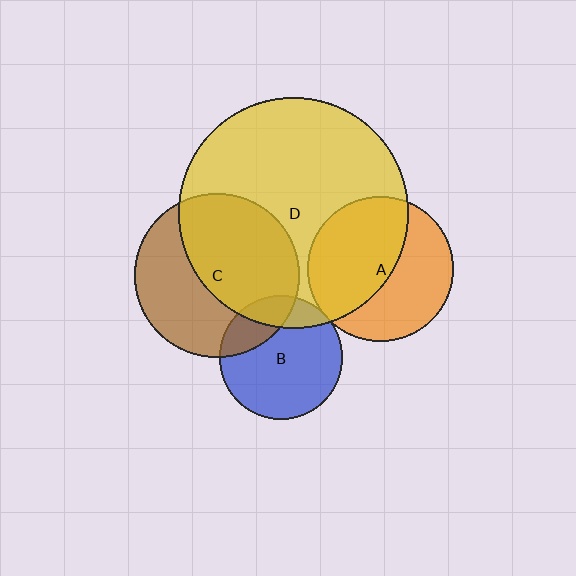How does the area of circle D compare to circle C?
Approximately 2.0 times.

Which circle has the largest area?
Circle D (yellow).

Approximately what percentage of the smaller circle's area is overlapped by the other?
Approximately 15%.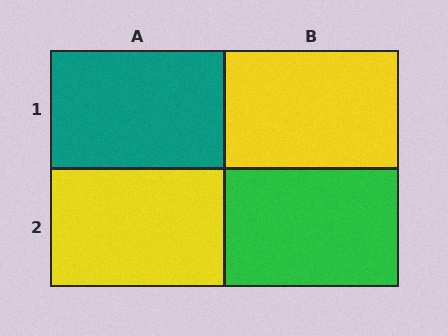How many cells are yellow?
2 cells are yellow.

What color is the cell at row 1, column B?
Yellow.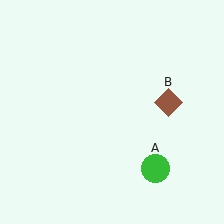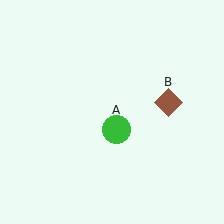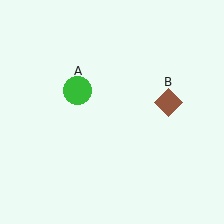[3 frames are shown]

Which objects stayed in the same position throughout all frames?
Brown diamond (object B) remained stationary.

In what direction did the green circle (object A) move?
The green circle (object A) moved up and to the left.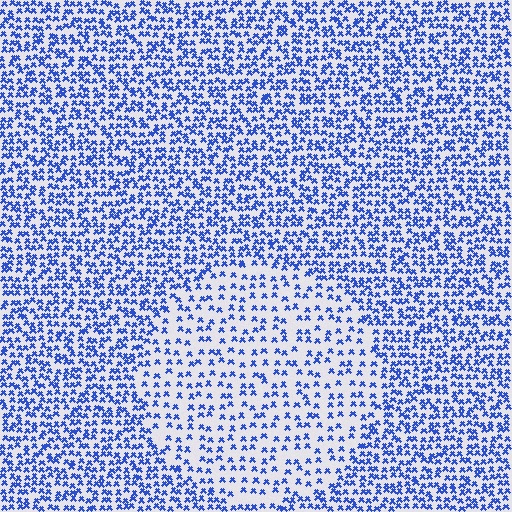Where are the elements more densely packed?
The elements are more densely packed outside the circle boundary.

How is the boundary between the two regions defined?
The boundary is defined by a change in element density (approximately 2.0x ratio). All elements are the same color, size, and shape.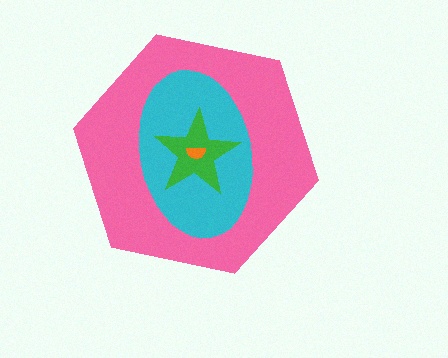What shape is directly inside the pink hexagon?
The cyan ellipse.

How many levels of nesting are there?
4.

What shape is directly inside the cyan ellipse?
The green star.